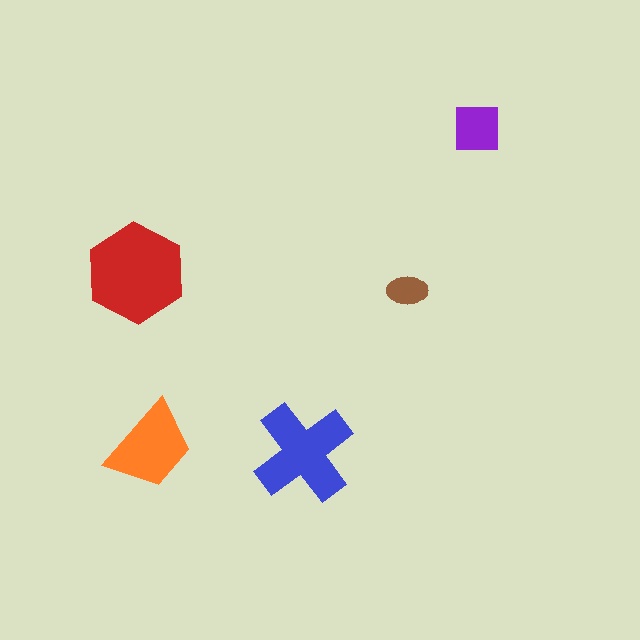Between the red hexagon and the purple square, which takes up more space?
The red hexagon.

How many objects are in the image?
There are 5 objects in the image.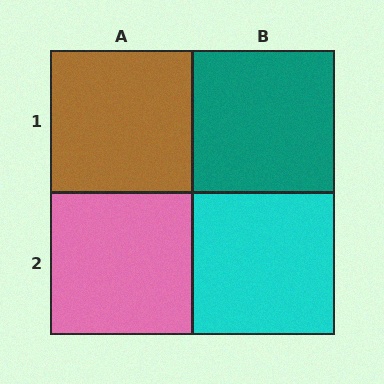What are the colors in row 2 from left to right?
Pink, cyan.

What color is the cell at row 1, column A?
Brown.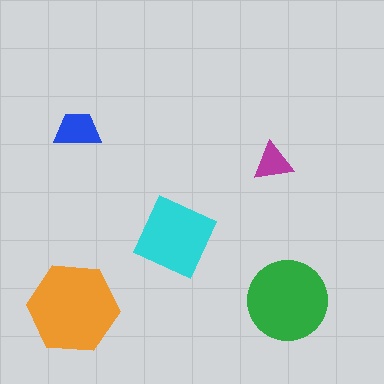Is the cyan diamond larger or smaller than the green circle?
Smaller.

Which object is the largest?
The orange hexagon.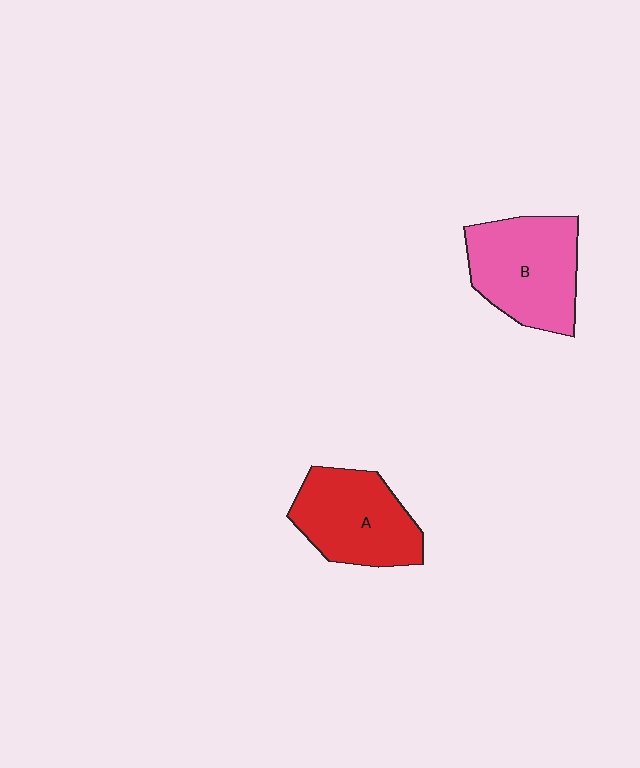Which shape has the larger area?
Shape B (pink).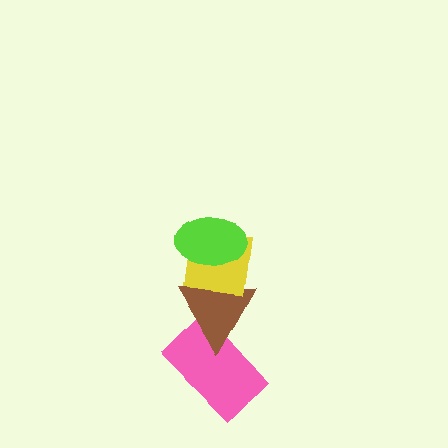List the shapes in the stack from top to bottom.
From top to bottom: the lime ellipse, the yellow square, the brown triangle, the pink rectangle.